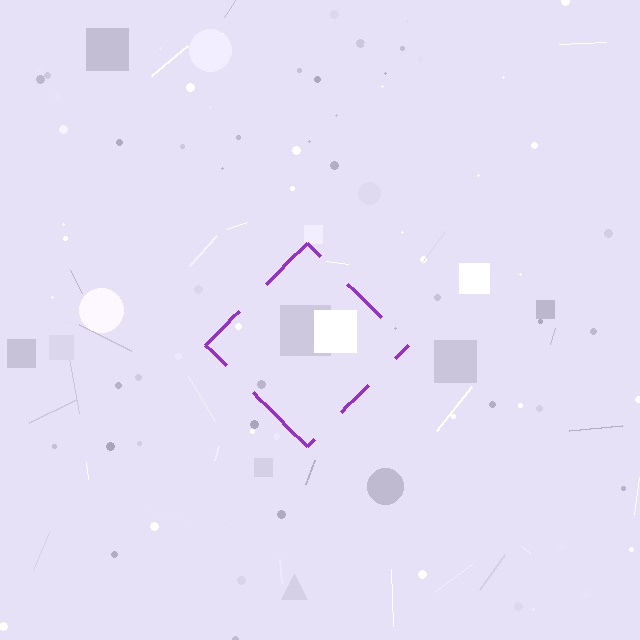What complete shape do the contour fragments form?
The contour fragments form a diamond.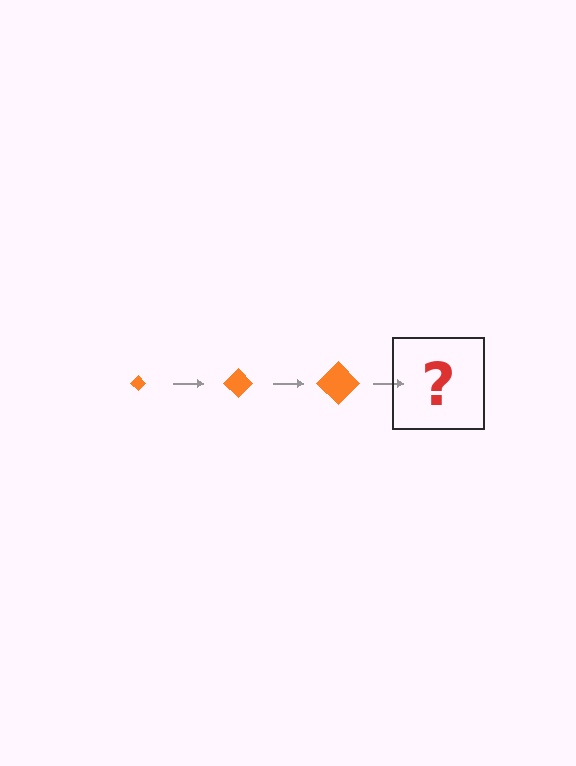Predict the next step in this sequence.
The next step is an orange diamond, larger than the previous one.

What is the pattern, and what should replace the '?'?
The pattern is that the diamond gets progressively larger each step. The '?' should be an orange diamond, larger than the previous one.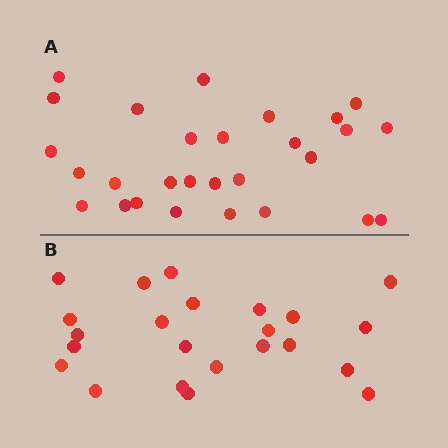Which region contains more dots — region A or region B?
Region A (the top region) has more dots.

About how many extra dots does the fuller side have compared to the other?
Region A has about 5 more dots than region B.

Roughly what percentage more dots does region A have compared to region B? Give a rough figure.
About 20% more.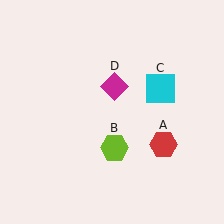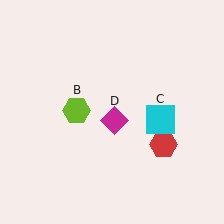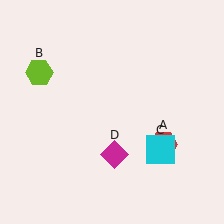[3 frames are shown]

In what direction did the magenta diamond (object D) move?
The magenta diamond (object D) moved down.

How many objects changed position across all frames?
3 objects changed position: lime hexagon (object B), cyan square (object C), magenta diamond (object D).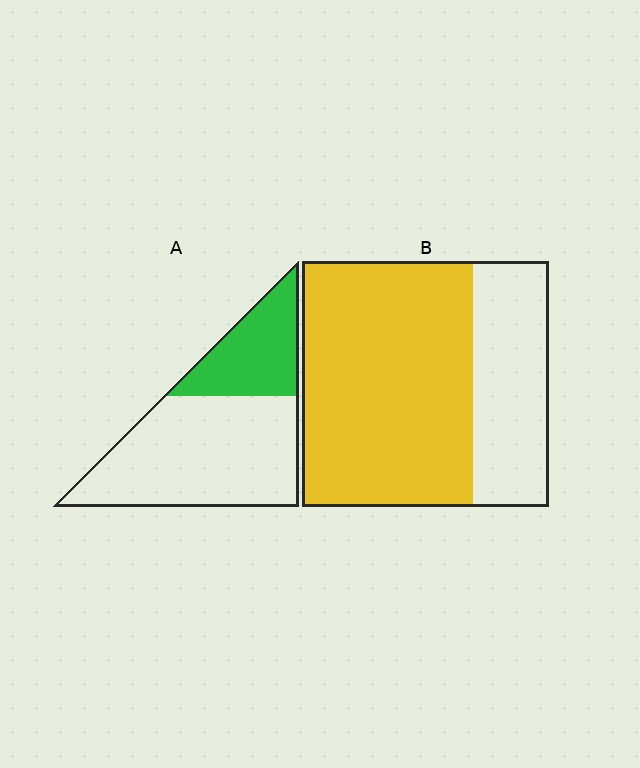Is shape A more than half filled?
No.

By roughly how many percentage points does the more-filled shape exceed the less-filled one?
By roughly 40 percentage points (B over A).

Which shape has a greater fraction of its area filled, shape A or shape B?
Shape B.